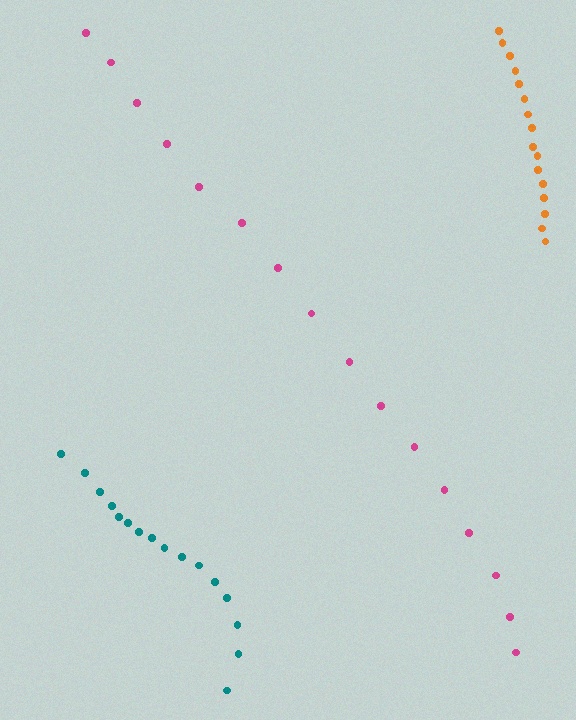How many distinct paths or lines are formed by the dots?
There are 3 distinct paths.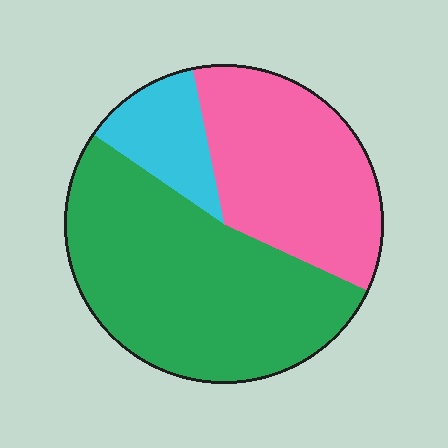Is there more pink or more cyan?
Pink.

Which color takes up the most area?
Green, at roughly 55%.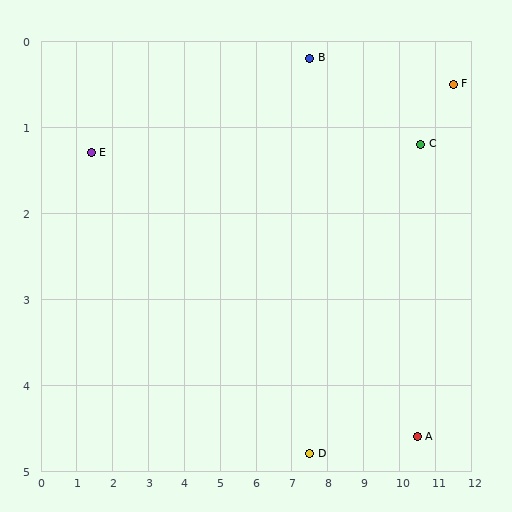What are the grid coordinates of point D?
Point D is at approximately (7.5, 4.8).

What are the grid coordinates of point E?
Point E is at approximately (1.4, 1.3).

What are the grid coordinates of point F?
Point F is at approximately (11.5, 0.5).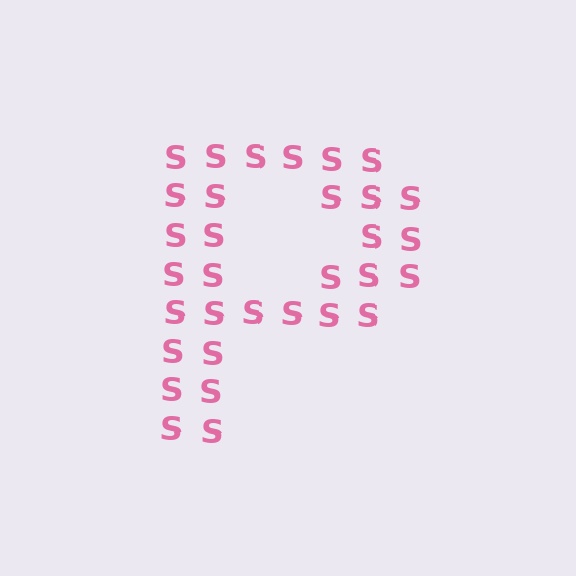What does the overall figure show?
The overall figure shows the letter P.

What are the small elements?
The small elements are letter S's.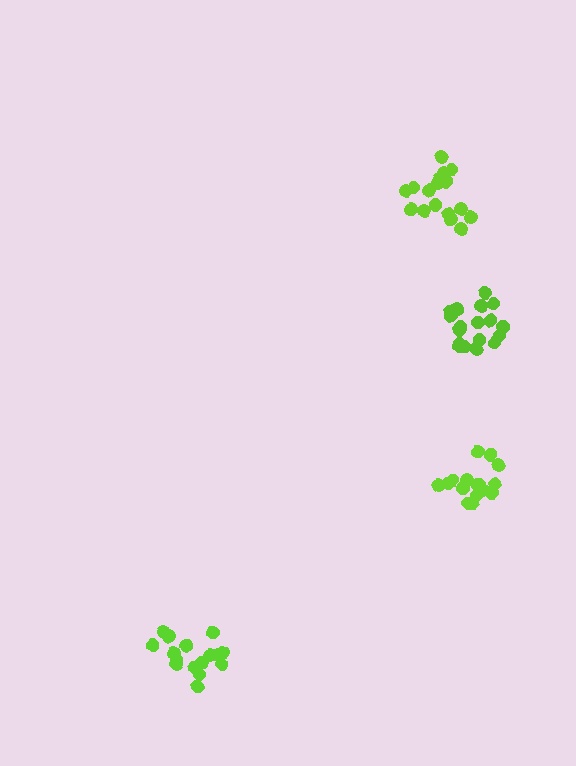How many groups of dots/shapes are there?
There are 4 groups.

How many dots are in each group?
Group 1: 16 dots, Group 2: 16 dots, Group 3: 17 dots, Group 4: 18 dots (67 total).